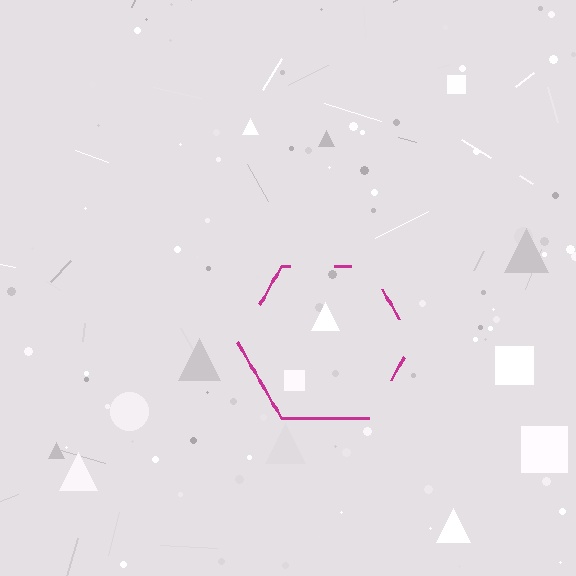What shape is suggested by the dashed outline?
The dashed outline suggests a hexagon.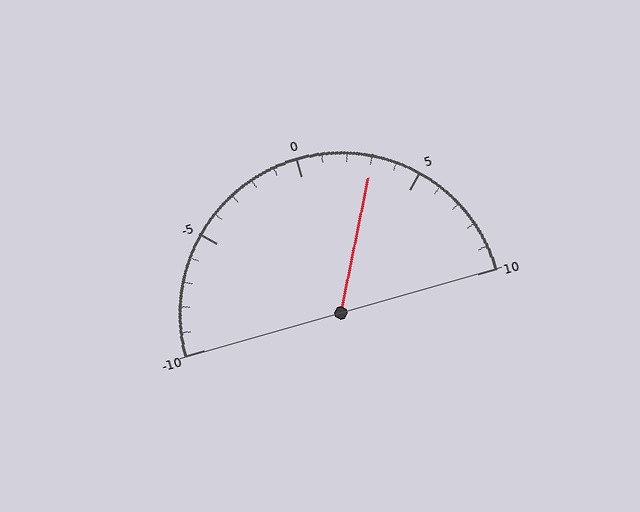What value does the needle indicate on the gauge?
The needle indicates approximately 3.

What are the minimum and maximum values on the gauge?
The gauge ranges from -10 to 10.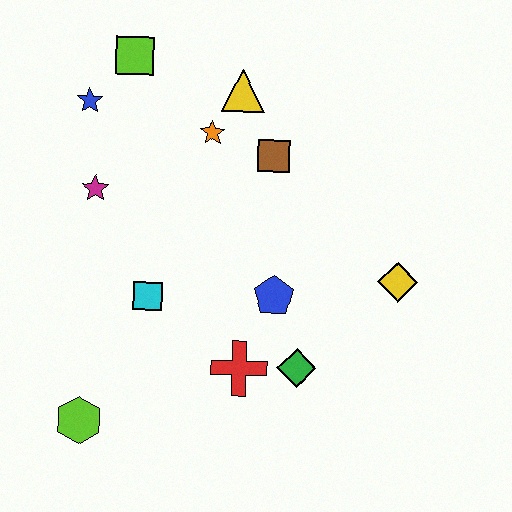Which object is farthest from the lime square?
The lime hexagon is farthest from the lime square.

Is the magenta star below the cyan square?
No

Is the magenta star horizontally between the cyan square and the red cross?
No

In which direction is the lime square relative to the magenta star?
The lime square is above the magenta star.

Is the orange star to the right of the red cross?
No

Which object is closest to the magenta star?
The blue star is closest to the magenta star.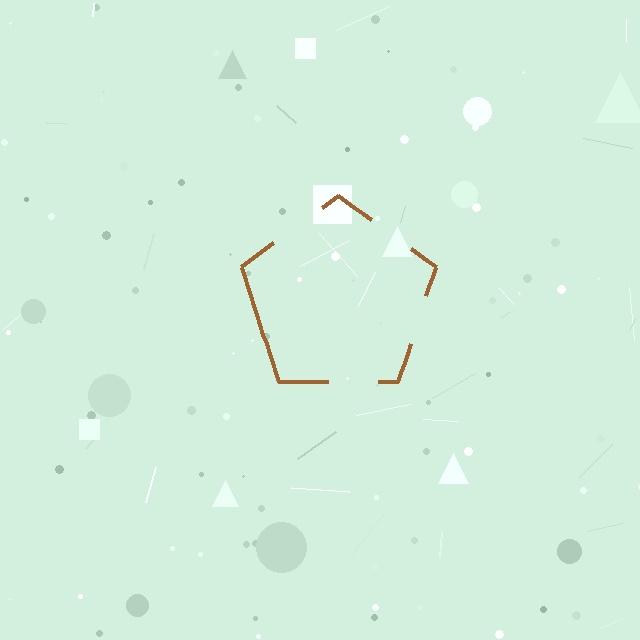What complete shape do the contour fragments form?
The contour fragments form a pentagon.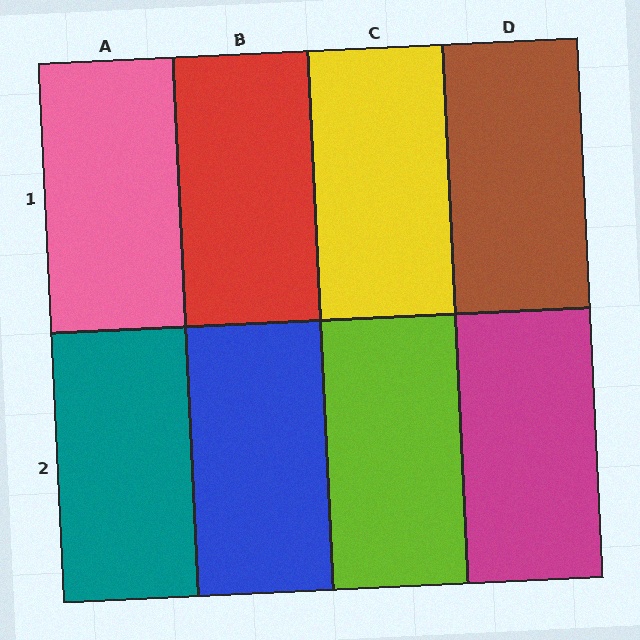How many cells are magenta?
1 cell is magenta.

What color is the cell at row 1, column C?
Yellow.